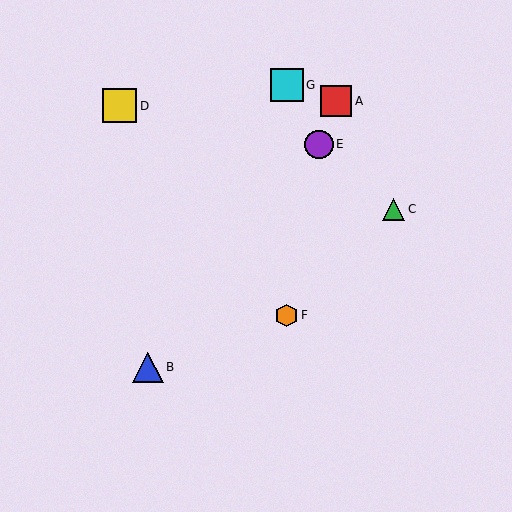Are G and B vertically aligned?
No, G is at x≈287 and B is at x≈148.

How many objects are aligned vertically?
2 objects (F, G) are aligned vertically.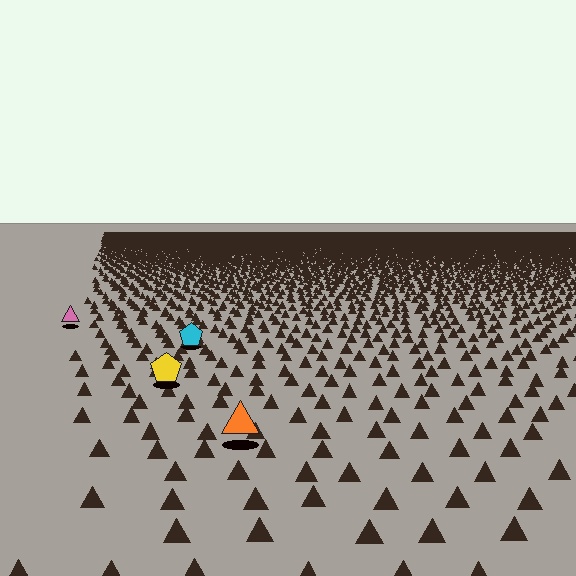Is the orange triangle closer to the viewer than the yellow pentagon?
Yes. The orange triangle is closer — you can tell from the texture gradient: the ground texture is coarser near it.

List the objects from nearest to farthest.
From nearest to farthest: the orange triangle, the yellow pentagon, the cyan pentagon, the pink triangle.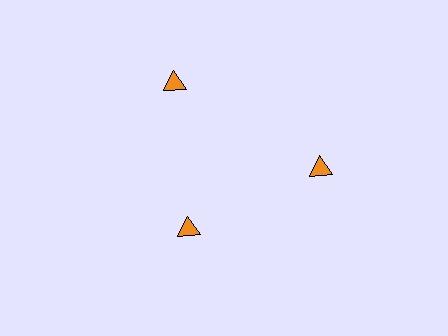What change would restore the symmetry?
The symmetry would be restored by moving it outward, back onto the ring so that all 3 triangles sit at equal angles and equal distance from the center.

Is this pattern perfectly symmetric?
No. The 3 orange triangles are arranged in a ring, but one element near the 7 o'clock position is pulled inward toward the center, breaking the 3-fold rotational symmetry.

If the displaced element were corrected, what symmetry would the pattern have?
It would have 3-fold rotational symmetry — the pattern would map onto itself every 120 degrees.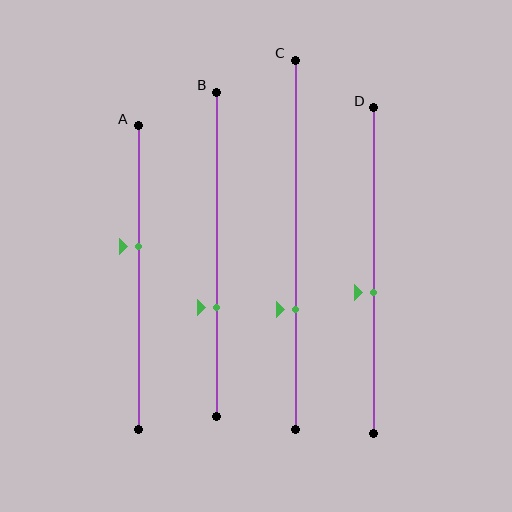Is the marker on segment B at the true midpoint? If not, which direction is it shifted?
No, the marker on segment B is shifted downward by about 17% of the segment length.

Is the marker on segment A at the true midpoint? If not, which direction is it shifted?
No, the marker on segment A is shifted upward by about 10% of the segment length.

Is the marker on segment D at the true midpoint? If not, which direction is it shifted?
No, the marker on segment D is shifted downward by about 7% of the segment length.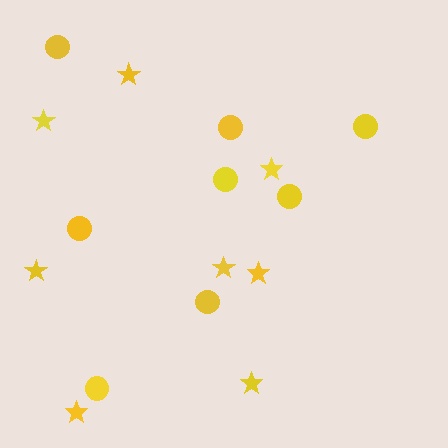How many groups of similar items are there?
There are 2 groups: one group of stars (8) and one group of circles (8).